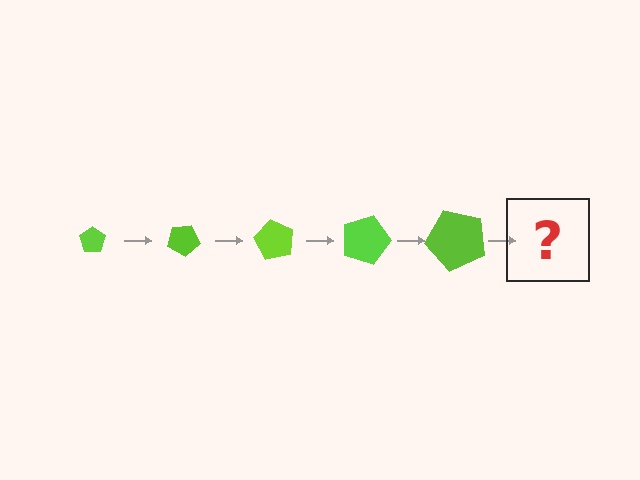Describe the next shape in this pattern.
It should be a pentagon, larger than the previous one and rotated 150 degrees from the start.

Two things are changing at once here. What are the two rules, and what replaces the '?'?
The two rules are that the pentagon grows larger each step and it rotates 30 degrees each step. The '?' should be a pentagon, larger than the previous one and rotated 150 degrees from the start.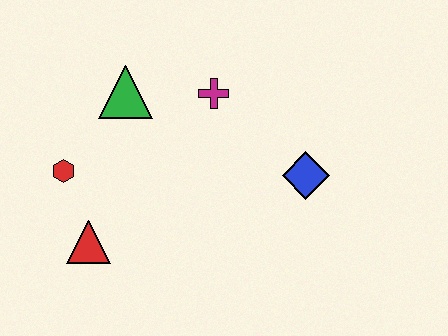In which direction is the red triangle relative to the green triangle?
The red triangle is below the green triangle.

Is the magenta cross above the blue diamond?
Yes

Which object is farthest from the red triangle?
The blue diamond is farthest from the red triangle.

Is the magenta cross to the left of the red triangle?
No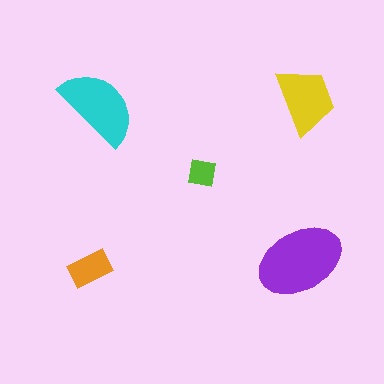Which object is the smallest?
The lime square.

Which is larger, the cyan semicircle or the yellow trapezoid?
The cyan semicircle.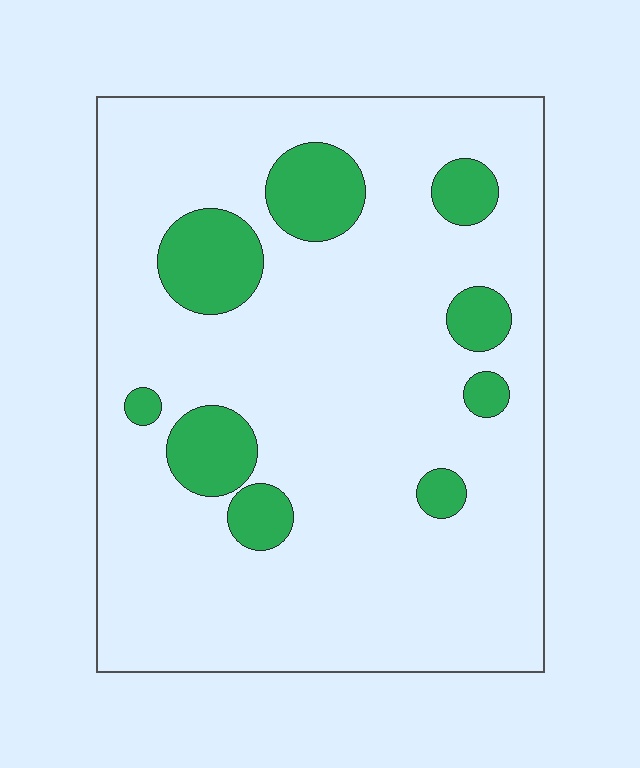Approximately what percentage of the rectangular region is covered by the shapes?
Approximately 15%.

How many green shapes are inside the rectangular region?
9.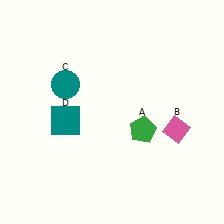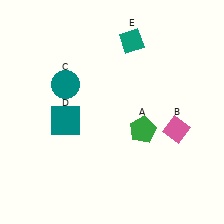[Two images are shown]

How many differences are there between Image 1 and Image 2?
There is 1 difference between the two images.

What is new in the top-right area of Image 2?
A teal diamond (E) was added in the top-right area of Image 2.